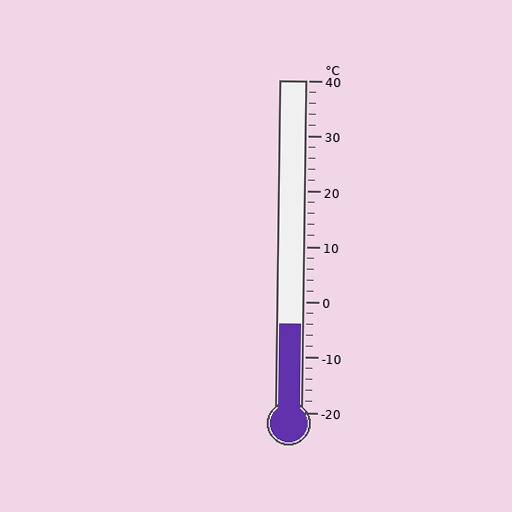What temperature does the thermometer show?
The thermometer shows approximately -4°C.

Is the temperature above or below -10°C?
The temperature is above -10°C.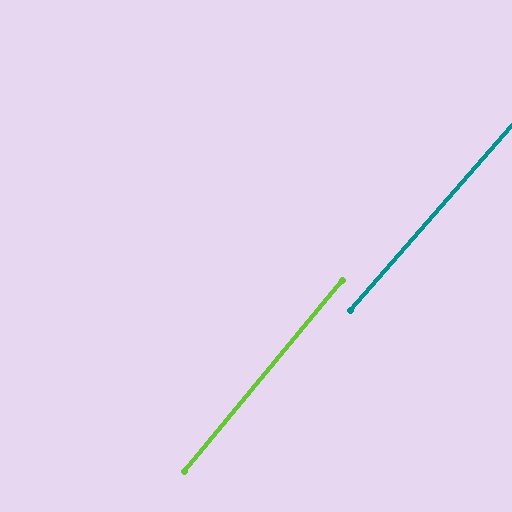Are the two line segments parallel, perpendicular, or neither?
Parallel — their directions differ by only 1.6°.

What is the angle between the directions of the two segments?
Approximately 2 degrees.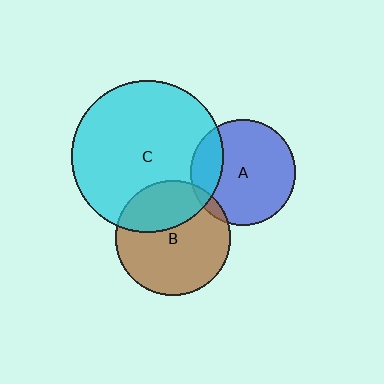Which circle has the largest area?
Circle C (cyan).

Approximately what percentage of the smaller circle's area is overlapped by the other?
Approximately 20%.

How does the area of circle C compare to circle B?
Approximately 1.7 times.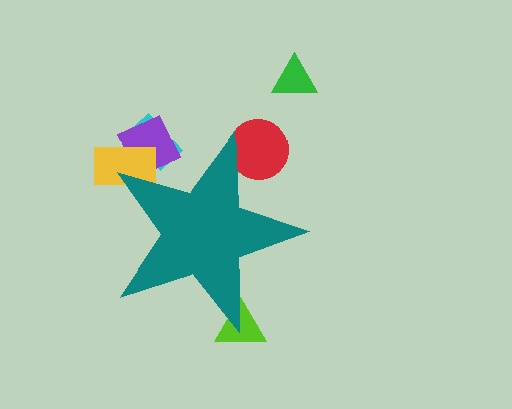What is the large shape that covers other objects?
A teal star.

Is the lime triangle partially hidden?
Yes, the lime triangle is partially hidden behind the teal star.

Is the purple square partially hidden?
Yes, the purple square is partially hidden behind the teal star.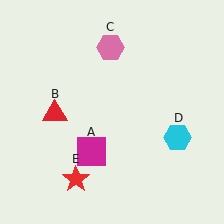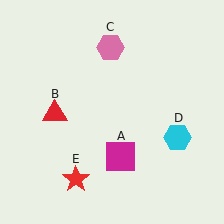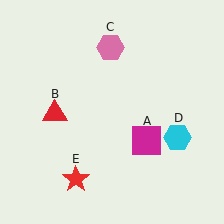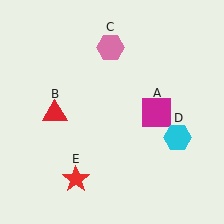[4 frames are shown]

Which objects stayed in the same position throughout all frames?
Red triangle (object B) and pink hexagon (object C) and cyan hexagon (object D) and red star (object E) remained stationary.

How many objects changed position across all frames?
1 object changed position: magenta square (object A).